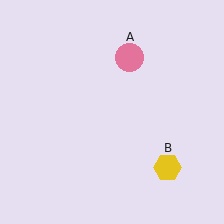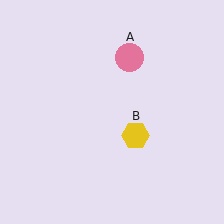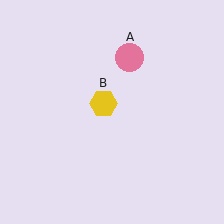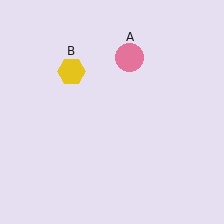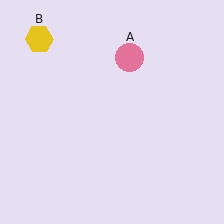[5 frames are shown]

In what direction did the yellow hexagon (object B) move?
The yellow hexagon (object B) moved up and to the left.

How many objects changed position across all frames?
1 object changed position: yellow hexagon (object B).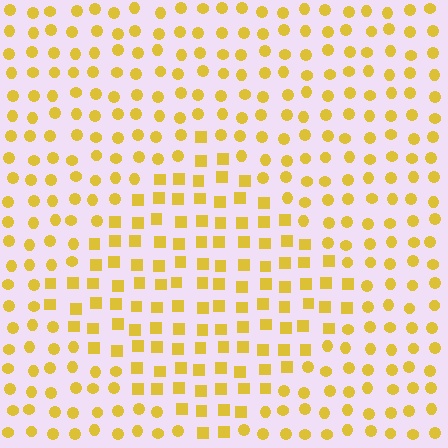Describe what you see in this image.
The image is filled with small yellow elements arranged in a uniform grid. A diamond-shaped region contains squares, while the surrounding area contains circles. The boundary is defined purely by the change in element shape.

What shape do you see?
I see a diamond.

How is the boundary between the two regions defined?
The boundary is defined by a change in element shape: squares inside vs. circles outside. All elements share the same color and spacing.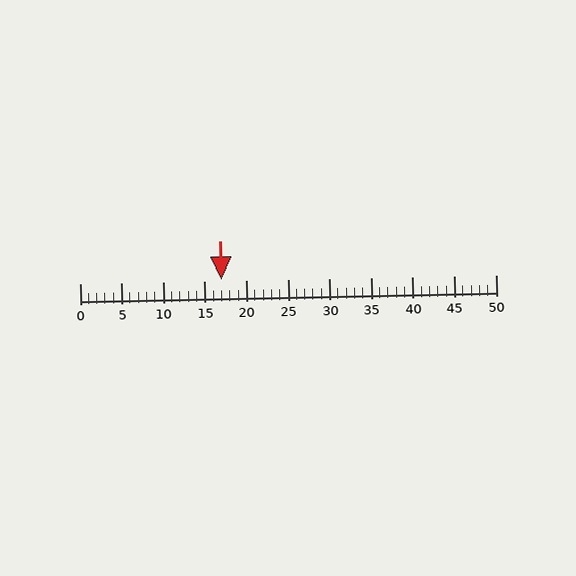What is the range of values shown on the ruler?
The ruler shows values from 0 to 50.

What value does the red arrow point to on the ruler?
The red arrow points to approximately 17.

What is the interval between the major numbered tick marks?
The major tick marks are spaced 5 units apart.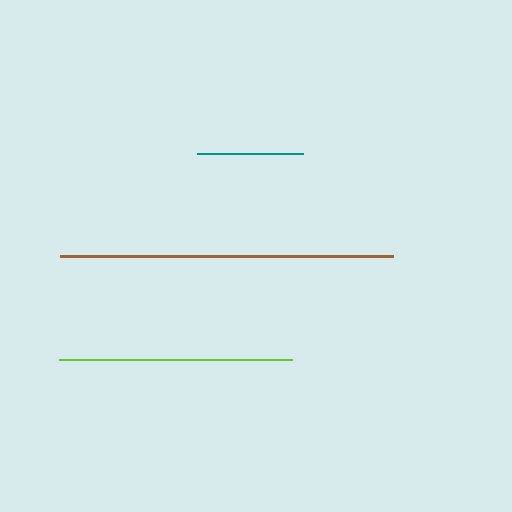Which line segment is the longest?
The brown line is the longest at approximately 333 pixels.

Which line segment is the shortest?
The teal line is the shortest at approximately 106 pixels.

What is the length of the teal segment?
The teal segment is approximately 106 pixels long.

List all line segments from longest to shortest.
From longest to shortest: brown, lime, teal.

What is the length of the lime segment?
The lime segment is approximately 233 pixels long.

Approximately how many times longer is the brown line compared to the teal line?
The brown line is approximately 3.1 times the length of the teal line.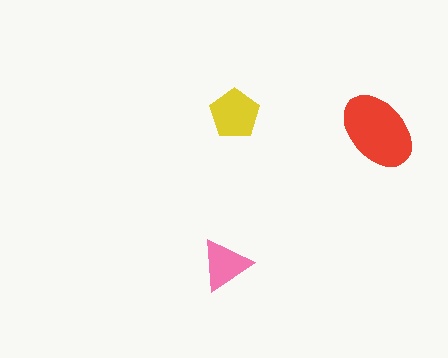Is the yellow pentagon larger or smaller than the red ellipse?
Smaller.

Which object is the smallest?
The pink triangle.